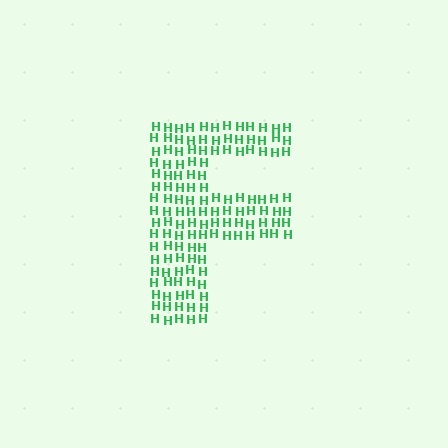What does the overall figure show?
The overall figure shows the letter F.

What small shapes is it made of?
It is made of small letter H's.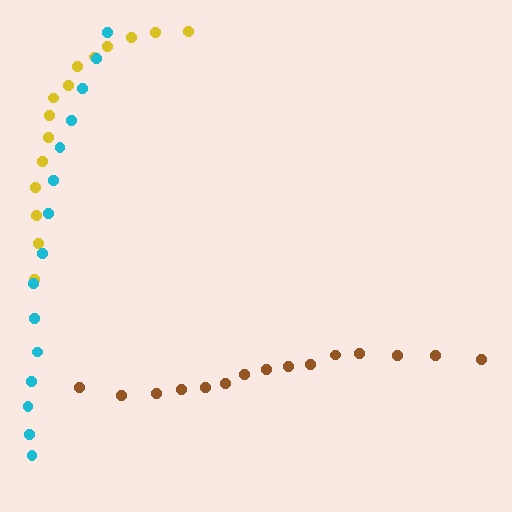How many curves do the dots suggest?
There are 3 distinct paths.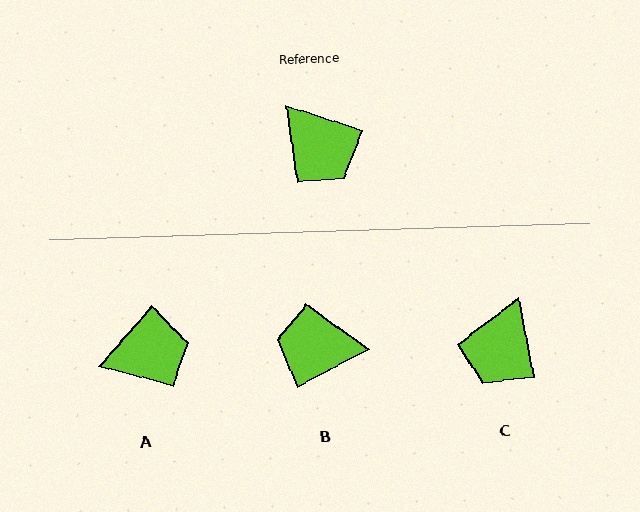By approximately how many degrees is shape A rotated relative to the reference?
Approximately 66 degrees counter-clockwise.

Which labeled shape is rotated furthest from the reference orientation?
B, about 134 degrees away.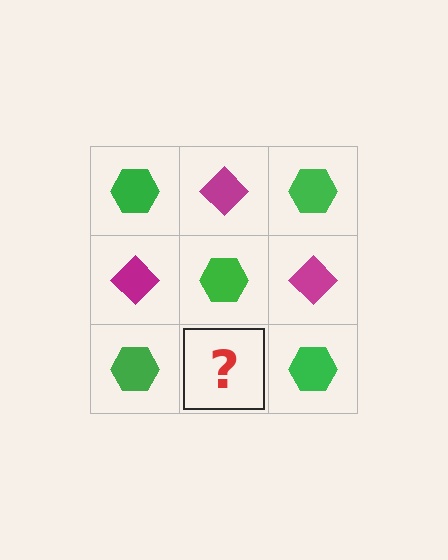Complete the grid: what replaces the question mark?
The question mark should be replaced with a magenta diamond.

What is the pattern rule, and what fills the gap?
The rule is that it alternates green hexagon and magenta diamond in a checkerboard pattern. The gap should be filled with a magenta diamond.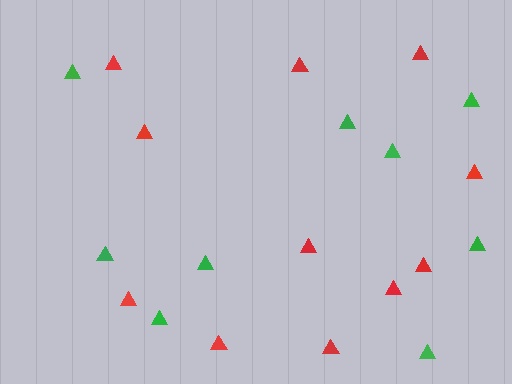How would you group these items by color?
There are 2 groups: one group of green triangles (9) and one group of red triangles (11).